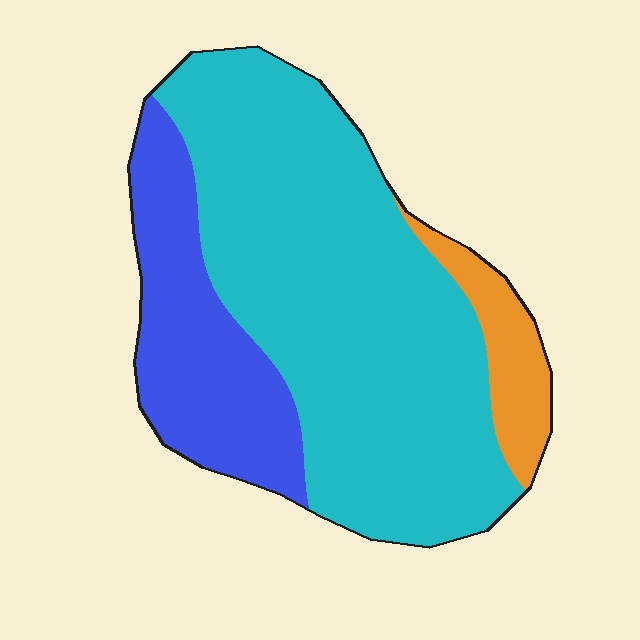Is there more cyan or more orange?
Cyan.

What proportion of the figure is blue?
Blue covers 24% of the figure.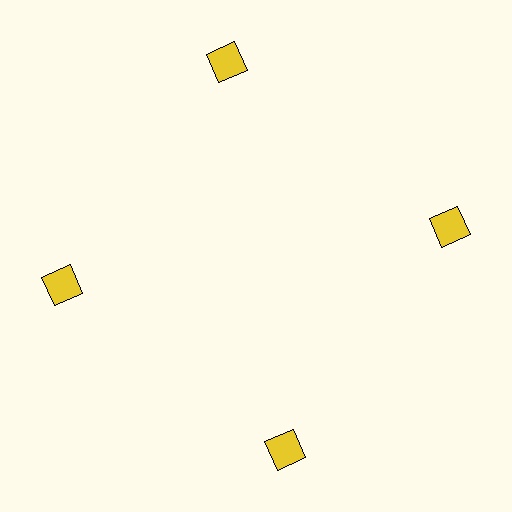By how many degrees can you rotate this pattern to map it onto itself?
The pattern maps onto itself every 90 degrees of rotation.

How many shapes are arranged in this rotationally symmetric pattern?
There are 4 shapes, arranged in 4 groups of 1.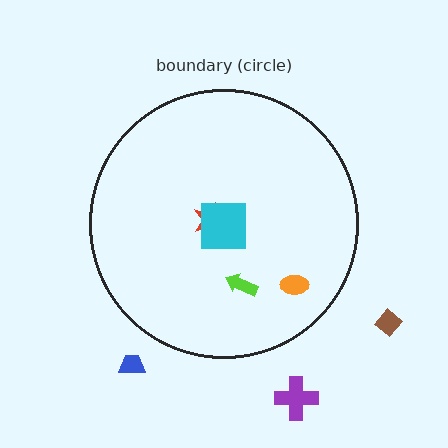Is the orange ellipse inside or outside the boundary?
Inside.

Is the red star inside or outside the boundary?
Inside.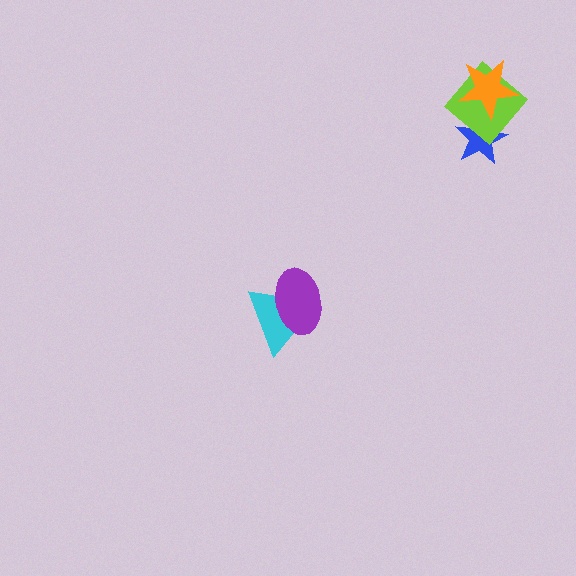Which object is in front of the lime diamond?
The orange star is in front of the lime diamond.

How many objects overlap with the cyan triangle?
1 object overlaps with the cyan triangle.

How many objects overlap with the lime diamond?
2 objects overlap with the lime diamond.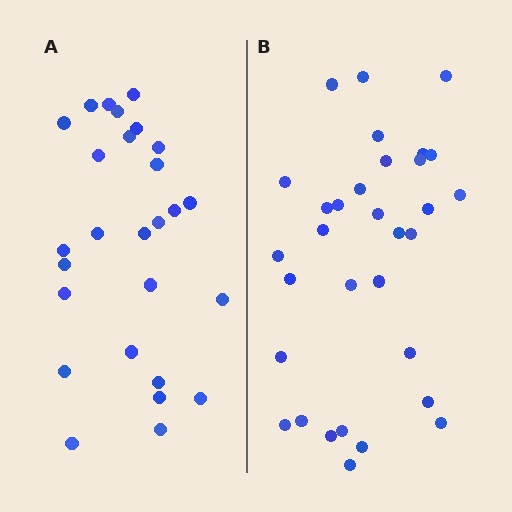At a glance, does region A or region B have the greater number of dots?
Region B (the right region) has more dots.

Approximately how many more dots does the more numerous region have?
Region B has about 5 more dots than region A.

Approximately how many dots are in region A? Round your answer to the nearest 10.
About 30 dots. (The exact count is 27, which rounds to 30.)